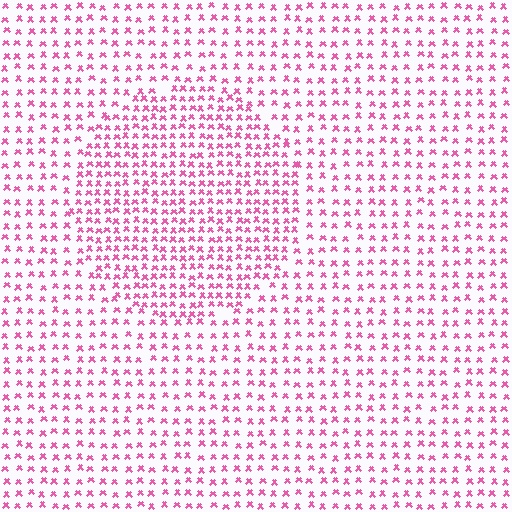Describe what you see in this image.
The image contains small pink elements arranged at two different densities. A circle-shaped region is visible where the elements are more densely packed than the surrounding area.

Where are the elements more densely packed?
The elements are more densely packed inside the circle boundary.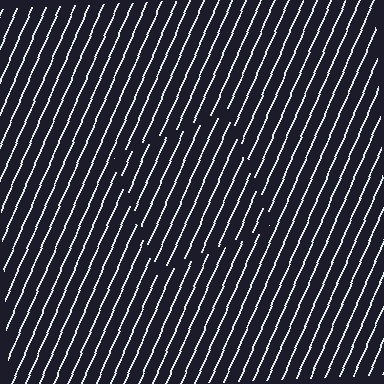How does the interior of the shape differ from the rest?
The interior of the shape contains the same grating, shifted by half a period — the contour is defined by the phase discontinuity where line-ends from the inner and outer gratings abut.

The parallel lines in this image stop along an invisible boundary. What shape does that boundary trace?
An illusory square. The interior of the shape contains the same grating, shifted by half a period — the contour is defined by the phase discontinuity where line-ends from the inner and outer gratings abut.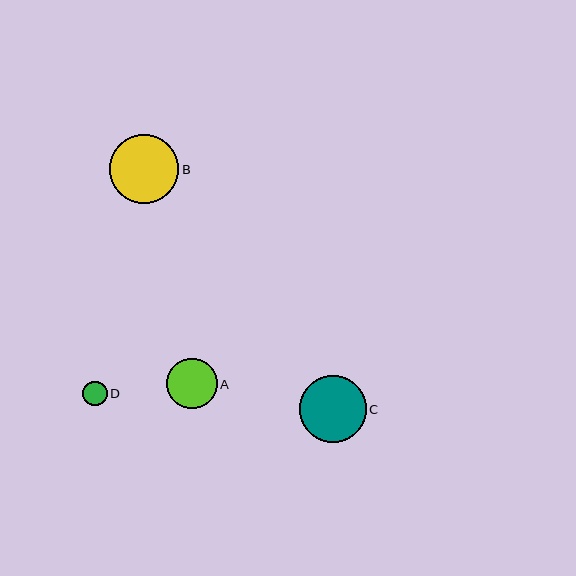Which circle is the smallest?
Circle D is the smallest with a size of approximately 25 pixels.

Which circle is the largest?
Circle B is the largest with a size of approximately 69 pixels.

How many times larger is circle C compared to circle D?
Circle C is approximately 2.7 times the size of circle D.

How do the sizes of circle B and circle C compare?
Circle B and circle C are approximately the same size.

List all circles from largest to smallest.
From largest to smallest: B, C, A, D.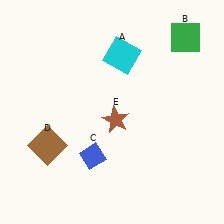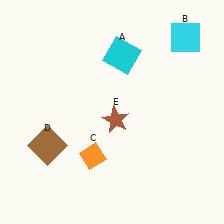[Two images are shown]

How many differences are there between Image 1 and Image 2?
There are 2 differences between the two images.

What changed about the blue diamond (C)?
In Image 1, C is blue. In Image 2, it changed to orange.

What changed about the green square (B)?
In Image 1, B is green. In Image 2, it changed to cyan.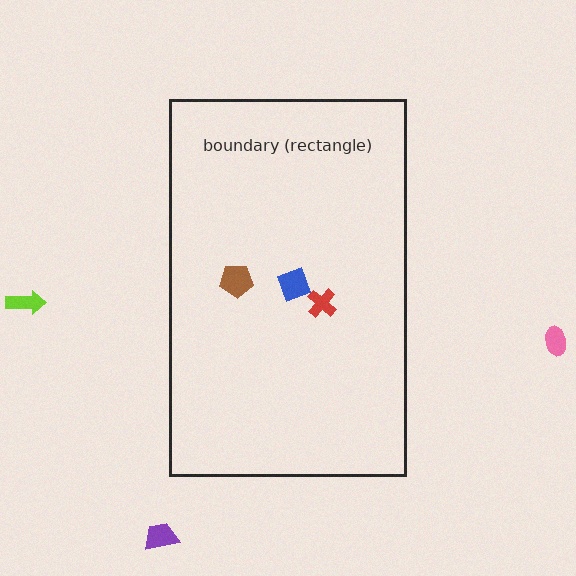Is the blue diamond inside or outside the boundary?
Inside.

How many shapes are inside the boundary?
3 inside, 3 outside.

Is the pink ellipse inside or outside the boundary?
Outside.